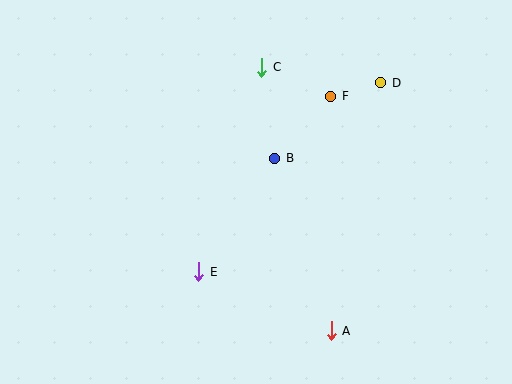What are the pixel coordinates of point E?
Point E is at (199, 272).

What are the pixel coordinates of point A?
Point A is at (331, 331).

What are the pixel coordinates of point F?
Point F is at (331, 96).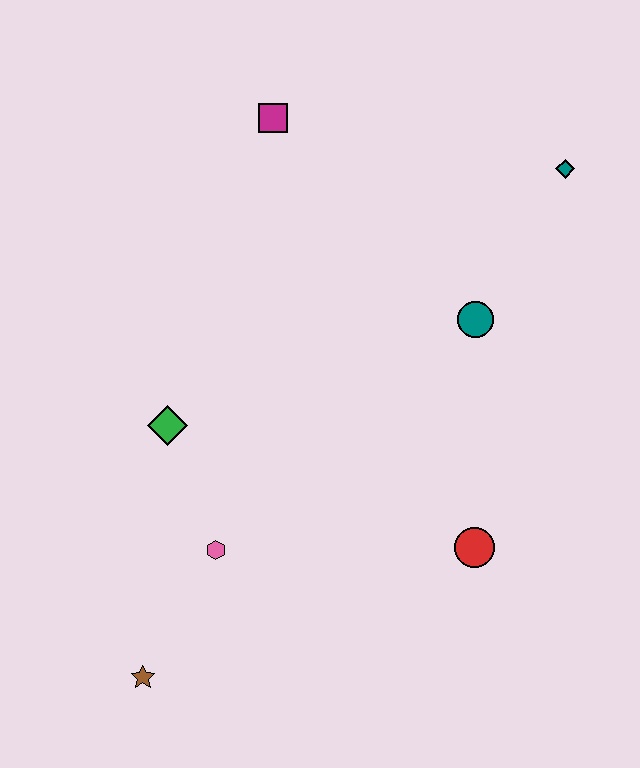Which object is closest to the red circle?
The teal circle is closest to the red circle.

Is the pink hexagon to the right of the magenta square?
No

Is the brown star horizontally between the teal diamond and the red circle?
No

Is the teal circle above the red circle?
Yes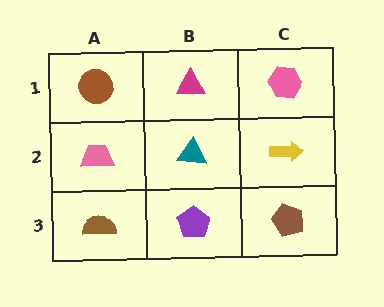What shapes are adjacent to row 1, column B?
A teal triangle (row 2, column B), a brown circle (row 1, column A), a pink hexagon (row 1, column C).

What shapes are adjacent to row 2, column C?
A pink hexagon (row 1, column C), a brown pentagon (row 3, column C), a teal triangle (row 2, column B).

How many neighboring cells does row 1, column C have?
2.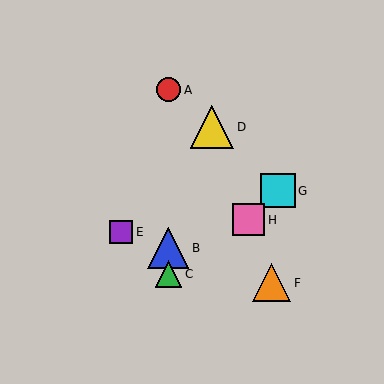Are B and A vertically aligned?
Yes, both are at x≈168.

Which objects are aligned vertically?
Objects A, B, C are aligned vertically.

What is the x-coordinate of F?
Object F is at x≈272.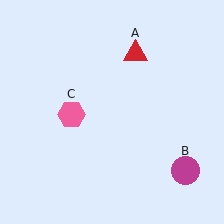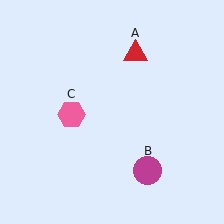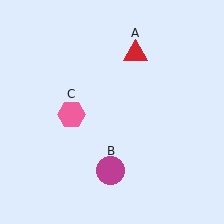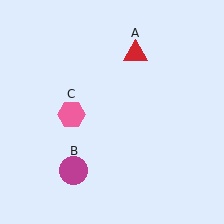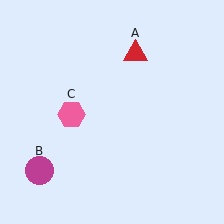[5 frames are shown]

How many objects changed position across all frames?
1 object changed position: magenta circle (object B).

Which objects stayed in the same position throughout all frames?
Red triangle (object A) and pink hexagon (object C) remained stationary.